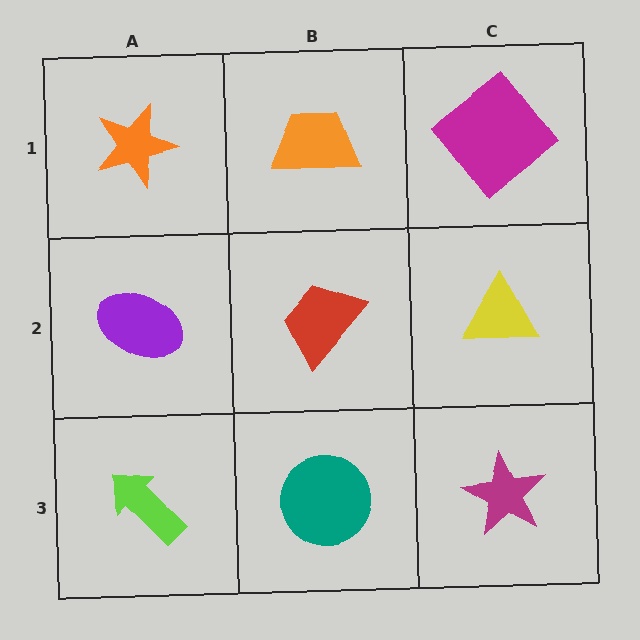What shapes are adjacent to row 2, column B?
An orange trapezoid (row 1, column B), a teal circle (row 3, column B), a purple ellipse (row 2, column A), a yellow triangle (row 2, column C).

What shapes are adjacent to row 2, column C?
A magenta diamond (row 1, column C), a magenta star (row 3, column C), a red trapezoid (row 2, column B).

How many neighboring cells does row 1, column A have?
2.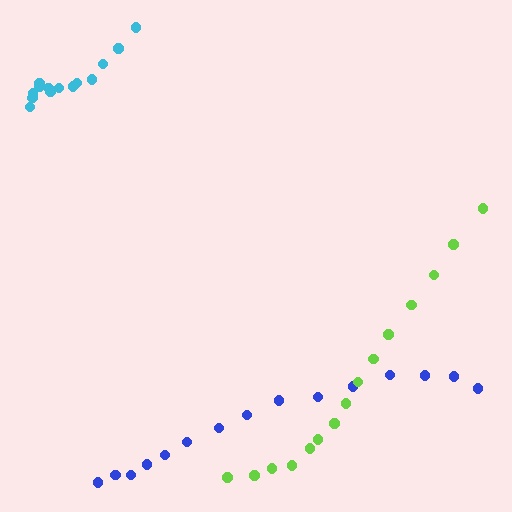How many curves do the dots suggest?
There are 3 distinct paths.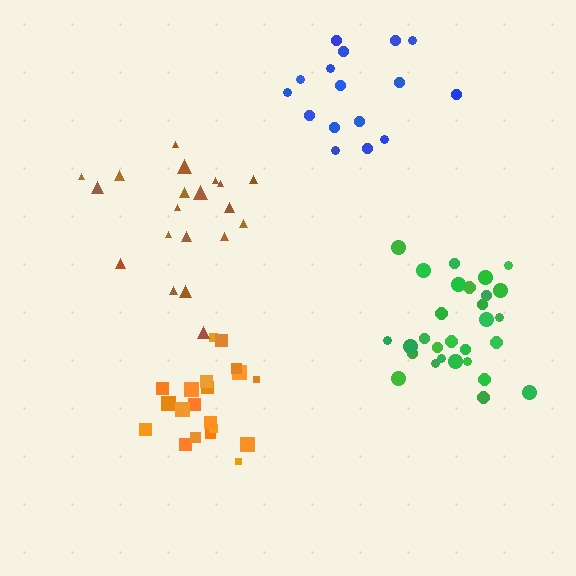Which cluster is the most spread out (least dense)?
Blue.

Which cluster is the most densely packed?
Orange.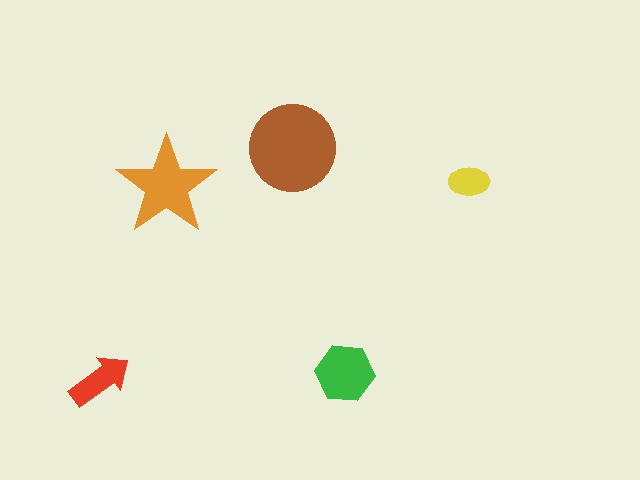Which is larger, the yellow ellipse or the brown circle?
The brown circle.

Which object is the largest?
The brown circle.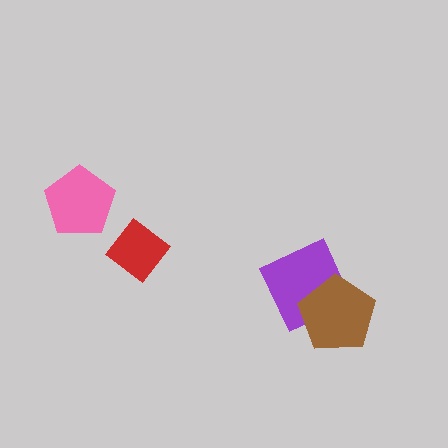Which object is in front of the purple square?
The brown pentagon is in front of the purple square.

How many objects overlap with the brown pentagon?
1 object overlaps with the brown pentagon.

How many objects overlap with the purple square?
1 object overlaps with the purple square.